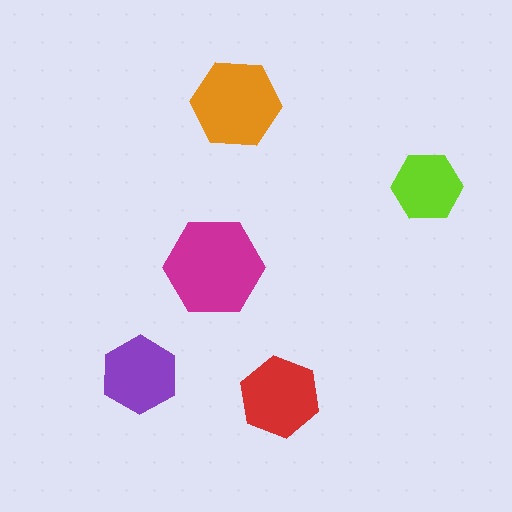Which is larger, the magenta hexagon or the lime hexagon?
The magenta one.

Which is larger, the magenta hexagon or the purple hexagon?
The magenta one.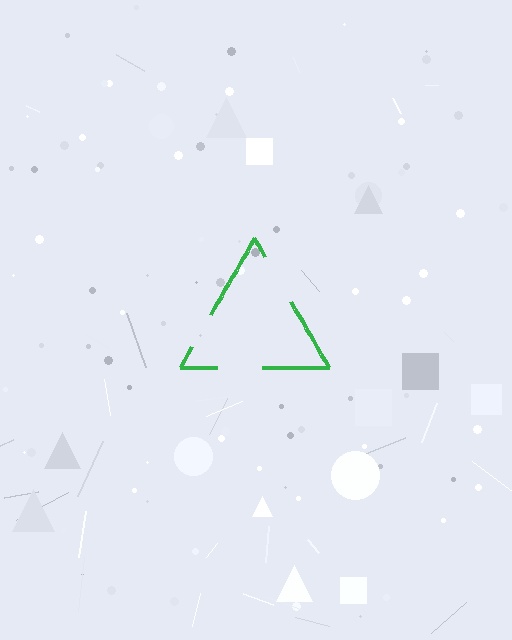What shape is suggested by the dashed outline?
The dashed outline suggests a triangle.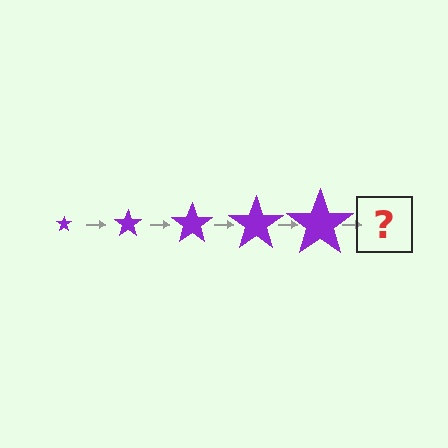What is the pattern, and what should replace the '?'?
The pattern is that the star gets progressively larger each step. The '?' should be a purple star, larger than the previous one.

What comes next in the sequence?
The next element should be a purple star, larger than the previous one.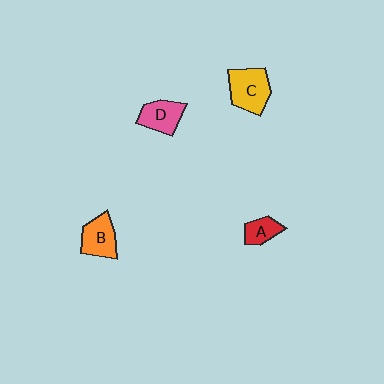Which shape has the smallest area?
Shape A (red).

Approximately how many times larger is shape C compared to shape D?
Approximately 1.3 times.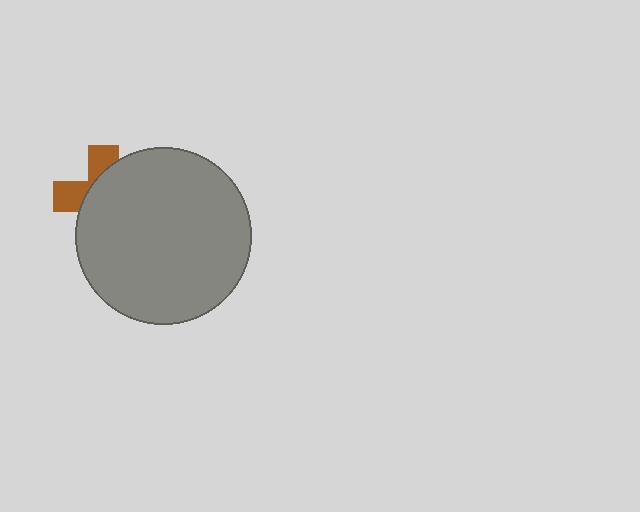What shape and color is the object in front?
The object in front is a gray circle.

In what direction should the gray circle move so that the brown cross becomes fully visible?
The gray circle should move right. That is the shortest direction to clear the overlap and leave the brown cross fully visible.